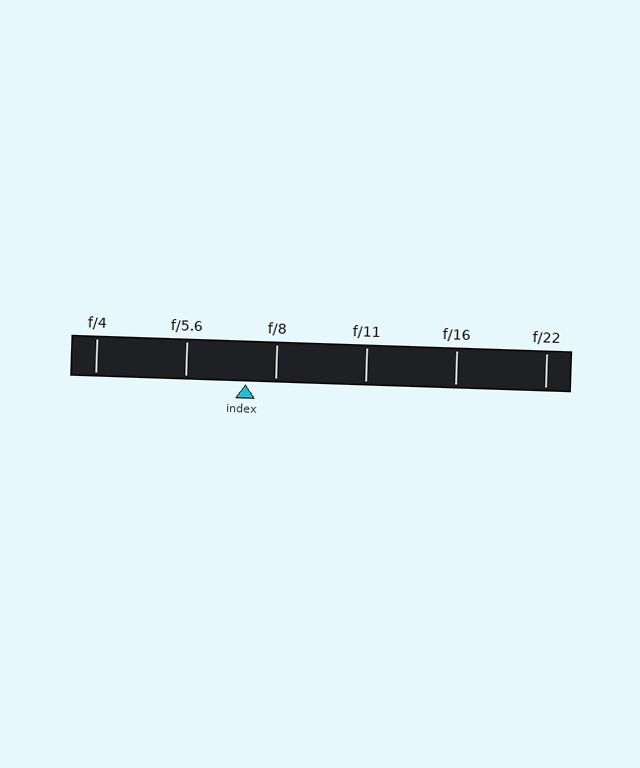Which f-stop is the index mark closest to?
The index mark is closest to f/8.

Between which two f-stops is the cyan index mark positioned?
The index mark is between f/5.6 and f/8.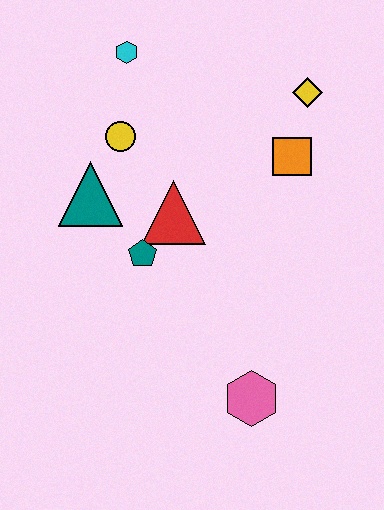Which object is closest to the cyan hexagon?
The yellow circle is closest to the cyan hexagon.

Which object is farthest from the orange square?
The pink hexagon is farthest from the orange square.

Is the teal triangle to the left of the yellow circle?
Yes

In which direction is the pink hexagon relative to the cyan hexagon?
The pink hexagon is below the cyan hexagon.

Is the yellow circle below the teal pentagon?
No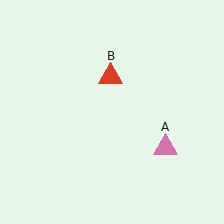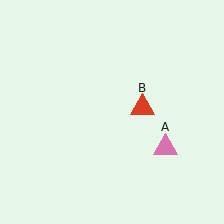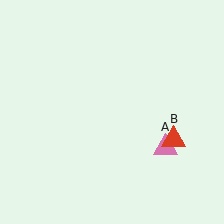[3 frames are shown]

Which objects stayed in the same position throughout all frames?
Pink triangle (object A) remained stationary.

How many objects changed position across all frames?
1 object changed position: red triangle (object B).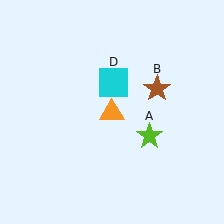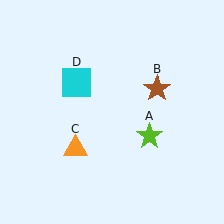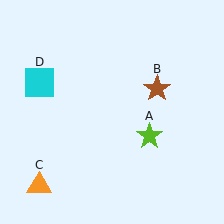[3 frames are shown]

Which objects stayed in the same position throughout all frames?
Lime star (object A) and brown star (object B) remained stationary.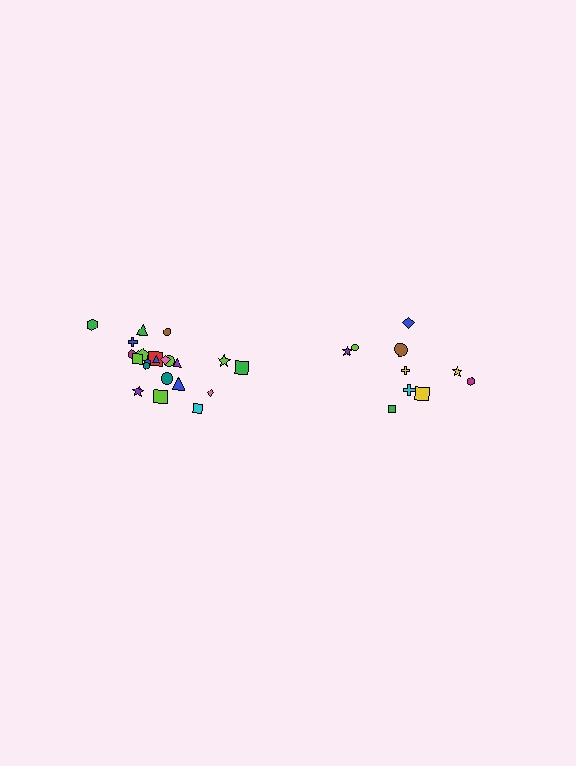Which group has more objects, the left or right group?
The left group.